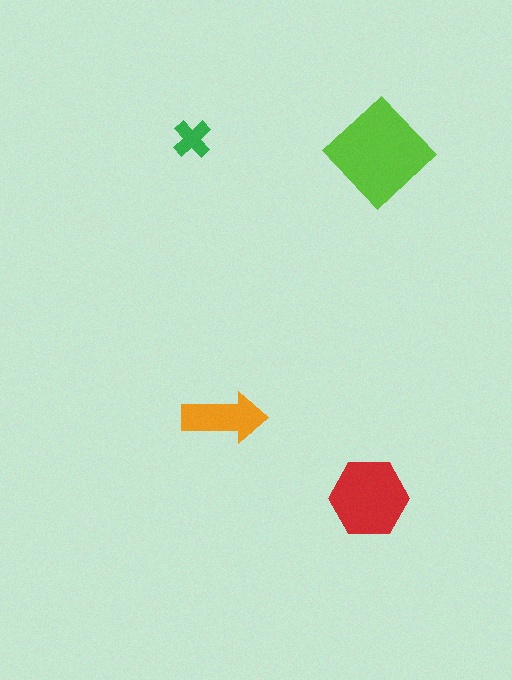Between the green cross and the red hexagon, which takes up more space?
The red hexagon.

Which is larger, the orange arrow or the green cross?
The orange arrow.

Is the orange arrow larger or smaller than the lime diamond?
Smaller.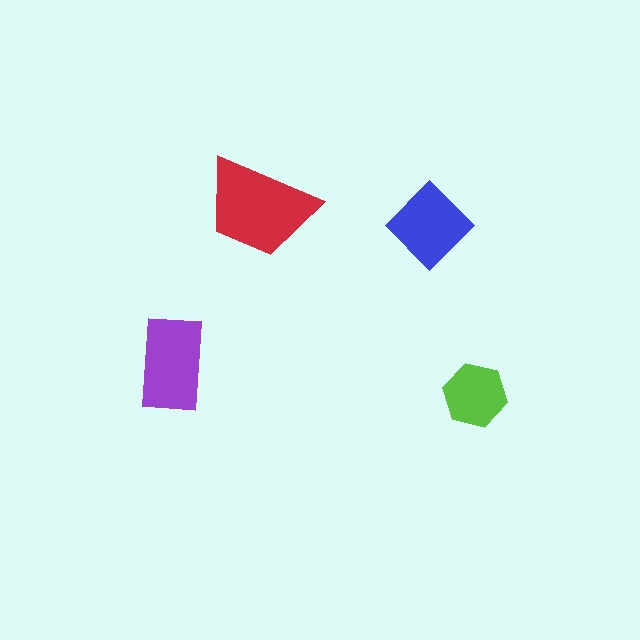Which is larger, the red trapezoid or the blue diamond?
The red trapezoid.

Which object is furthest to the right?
The lime hexagon is rightmost.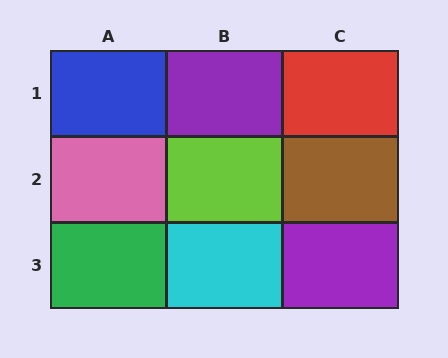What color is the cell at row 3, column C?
Purple.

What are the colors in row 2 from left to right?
Pink, lime, brown.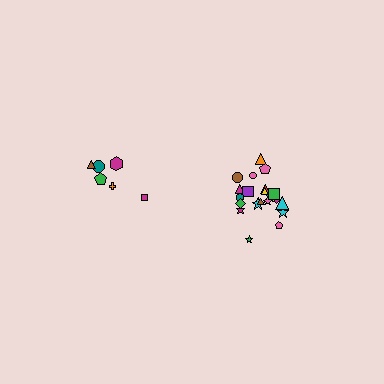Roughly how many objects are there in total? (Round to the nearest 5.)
Roughly 30 objects in total.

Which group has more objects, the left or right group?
The right group.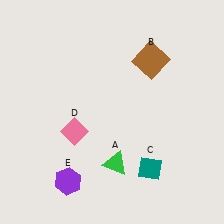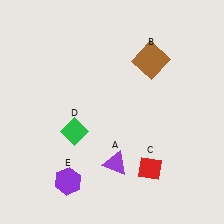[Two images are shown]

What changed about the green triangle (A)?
In Image 1, A is green. In Image 2, it changed to purple.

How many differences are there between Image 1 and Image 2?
There are 3 differences between the two images.